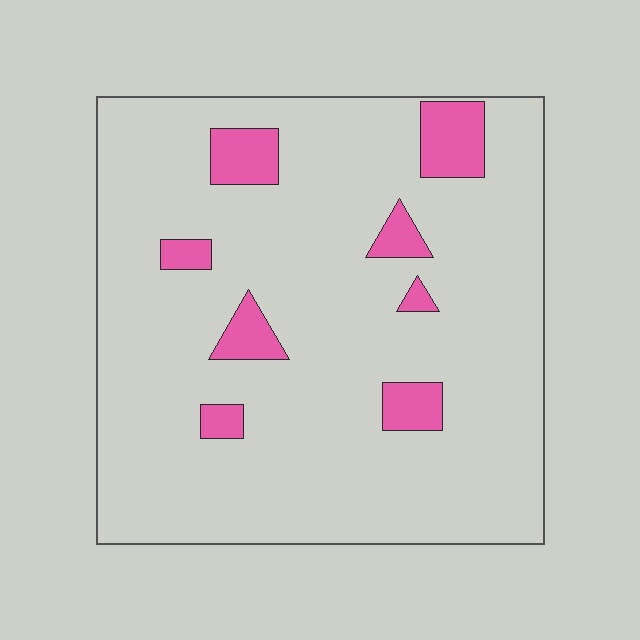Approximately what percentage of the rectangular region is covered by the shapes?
Approximately 10%.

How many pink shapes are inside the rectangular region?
8.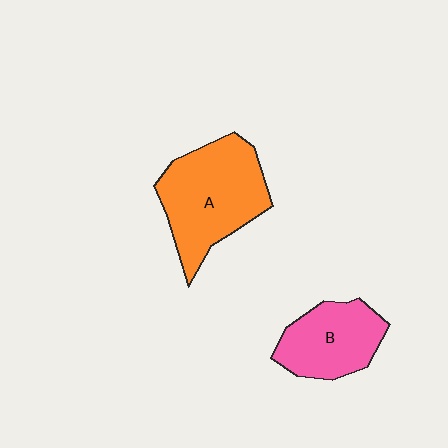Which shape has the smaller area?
Shape B (pink).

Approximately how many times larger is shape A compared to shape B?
Approximately 1.5 times.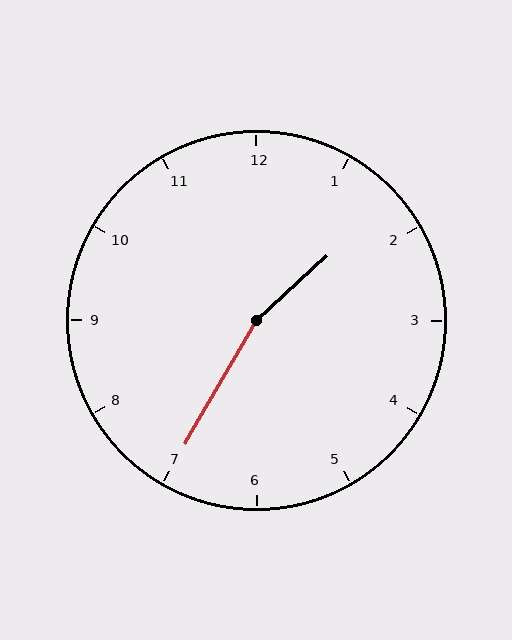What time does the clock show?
1:35.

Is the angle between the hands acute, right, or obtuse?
It is obtuse.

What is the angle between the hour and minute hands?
Approximately 162 degrees.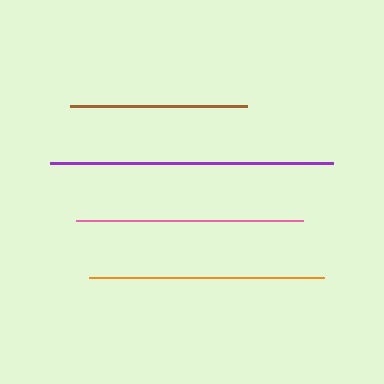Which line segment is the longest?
The purple line is the longest at approximately 284 pixels.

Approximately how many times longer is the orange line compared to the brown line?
The orange line is approximately 1.3 times the length of the brown line.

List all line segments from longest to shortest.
From longest to shortest: purple, orange, pink, brown.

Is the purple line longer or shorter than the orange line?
The purple line is longer than the orange line.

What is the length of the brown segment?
The brown segment is approximately 177 pixels long.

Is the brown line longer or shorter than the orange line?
The orange line is longer than the brown line.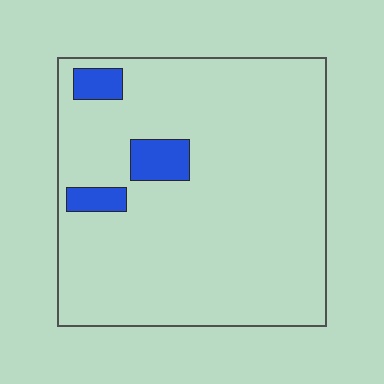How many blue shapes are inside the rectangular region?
3.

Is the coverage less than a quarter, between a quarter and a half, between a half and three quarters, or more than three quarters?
Less than a quarter.